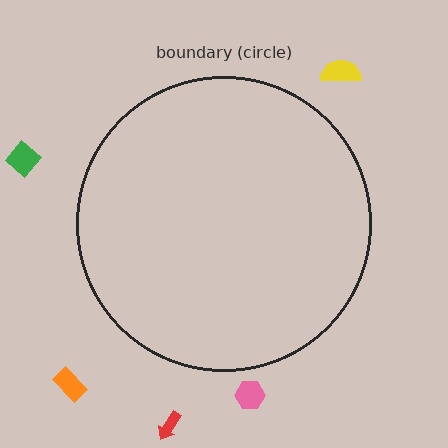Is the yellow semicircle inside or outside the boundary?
Outside.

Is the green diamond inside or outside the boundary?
Outside.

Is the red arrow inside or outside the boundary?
Outside.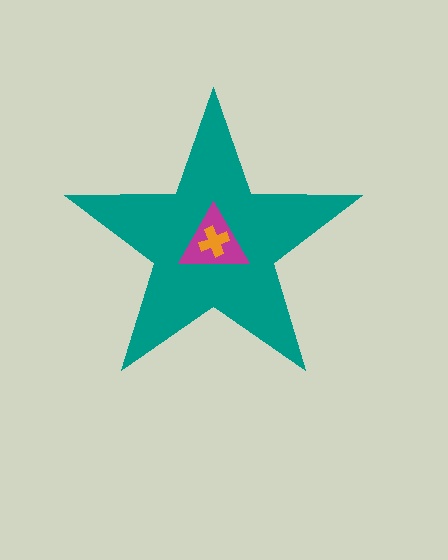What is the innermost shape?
The orange cross.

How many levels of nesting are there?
3.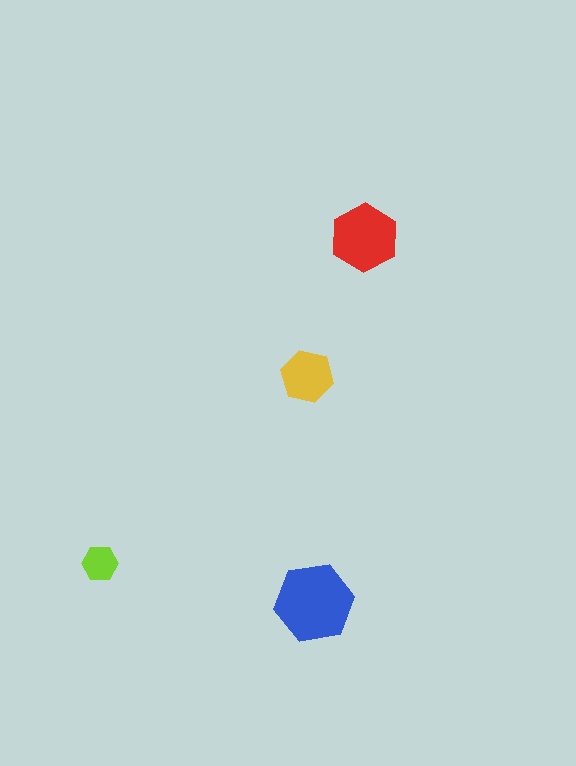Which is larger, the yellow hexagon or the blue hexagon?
The blue one.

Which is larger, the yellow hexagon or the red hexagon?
The red one.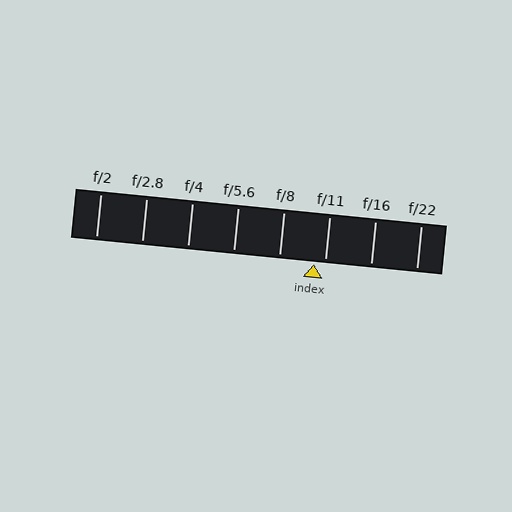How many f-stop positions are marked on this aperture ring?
There are 8 f-stop positions marked.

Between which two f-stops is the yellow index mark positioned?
The index mark is between f/8 and f/11.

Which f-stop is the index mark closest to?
The index mark is closest to f/11.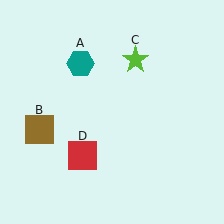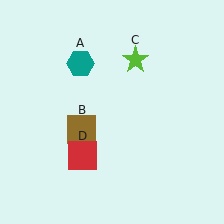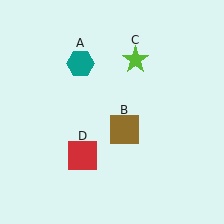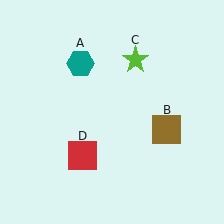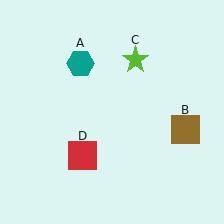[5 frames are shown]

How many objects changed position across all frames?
1 object changed position: brown square (object B).